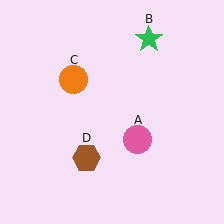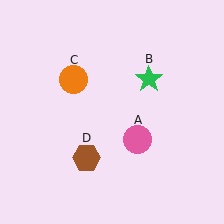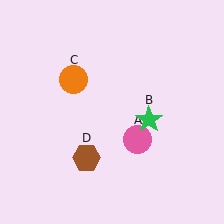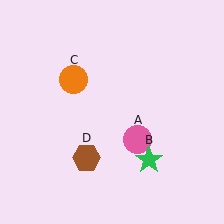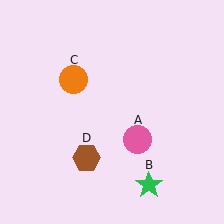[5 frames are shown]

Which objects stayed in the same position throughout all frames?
Pink circle (object A) and orange circle (object C) and brown hexagon (object D) remained stationary.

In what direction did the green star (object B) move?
The green star (object B) moved down.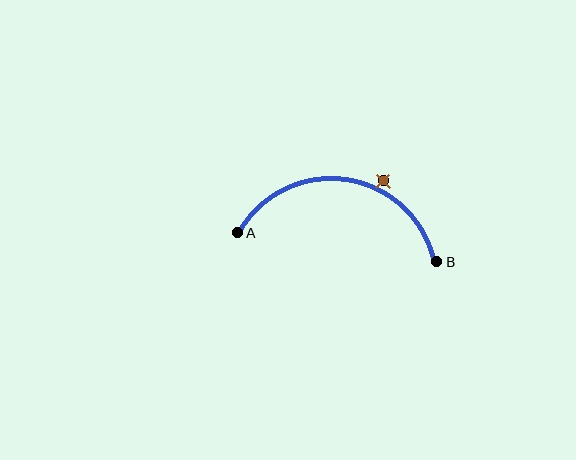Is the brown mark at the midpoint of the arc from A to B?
No — the brown mark does not lie on the arc at all. It sits slightly outside the curve.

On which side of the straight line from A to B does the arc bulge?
The arc bulges above the straight line connecting A and B.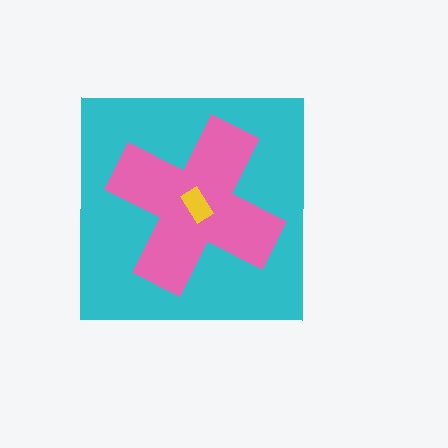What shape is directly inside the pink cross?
The yellow rectangle.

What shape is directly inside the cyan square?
The pink cross.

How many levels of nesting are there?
3.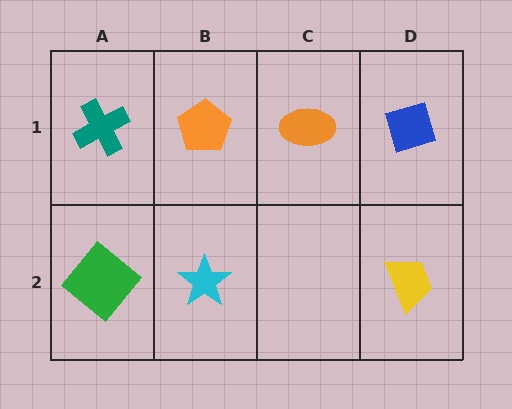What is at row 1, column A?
A teal cross.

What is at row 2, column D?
A yellow trapezoid.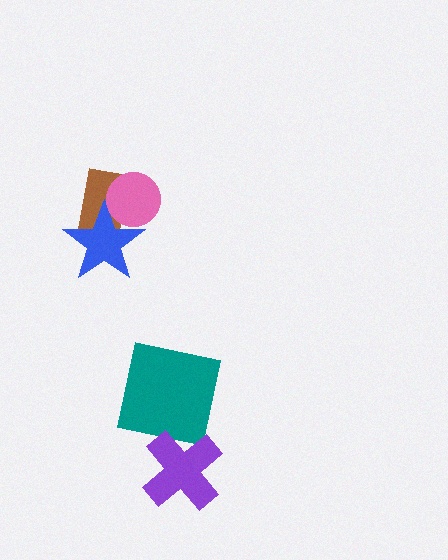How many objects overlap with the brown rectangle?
2 objects overlap with the brown rectangle.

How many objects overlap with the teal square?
0 objects overlap with the teal square.